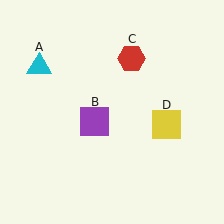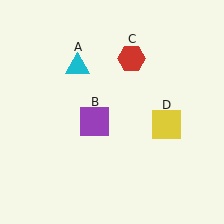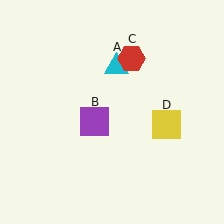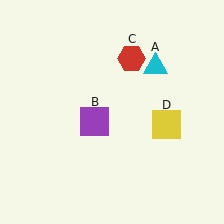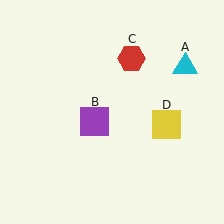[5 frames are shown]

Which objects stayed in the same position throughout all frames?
Purple square (object B) and red hexagon (object C) and yellow square (object D) remained stationary.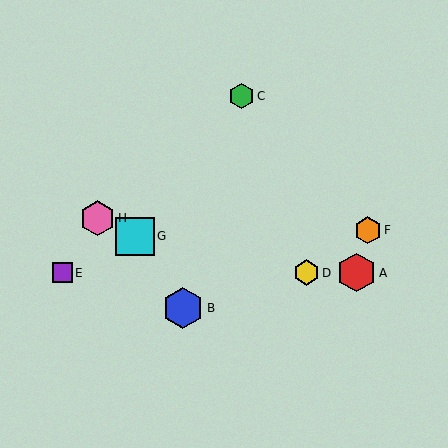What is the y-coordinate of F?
Object F is at y≈230.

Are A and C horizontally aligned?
No, A is at y≈273 and C is at y≈96.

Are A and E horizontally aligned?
Yes, both are at y≈273.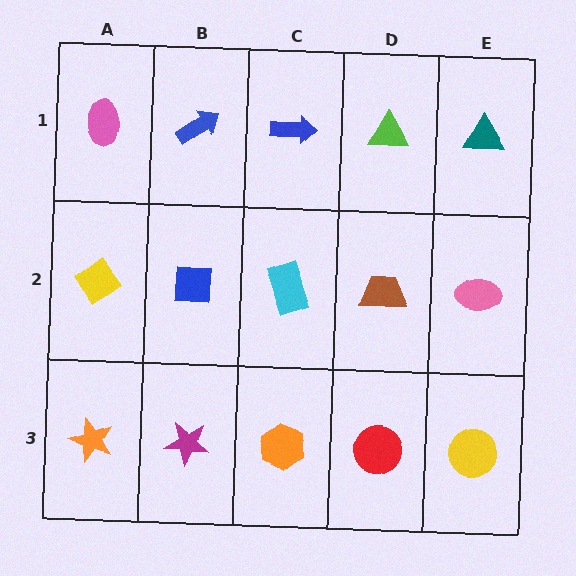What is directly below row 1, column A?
A yellow diamond.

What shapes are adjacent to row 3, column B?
A blue square (row 2, column B), an orange star (row 3, column A), an orange hexagon (row 3, column C).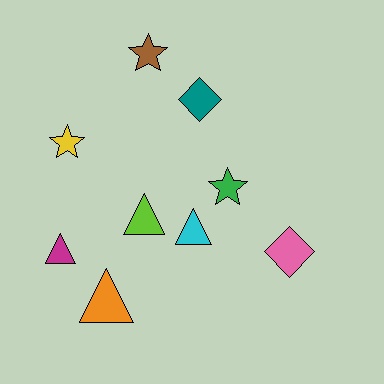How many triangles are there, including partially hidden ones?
There are 4 triangles.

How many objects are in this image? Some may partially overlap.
There are 9 objects.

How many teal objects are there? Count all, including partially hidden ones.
There is 1 teal object.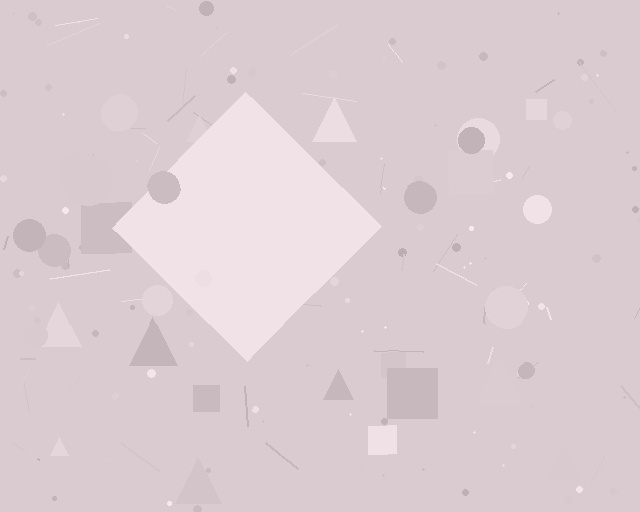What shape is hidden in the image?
A diamond is hidden in the image.